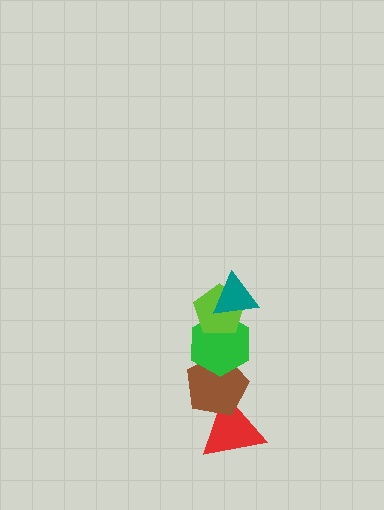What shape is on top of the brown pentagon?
The green hexagon is on top of the brown pentagon.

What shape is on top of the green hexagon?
The lime pentagon is on top of the green hexagon.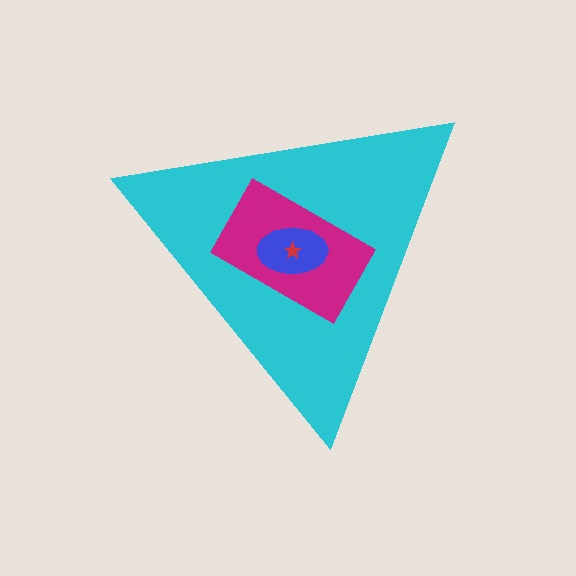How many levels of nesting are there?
4.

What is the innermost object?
The red star.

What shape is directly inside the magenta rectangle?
The blue ellipse.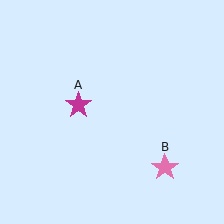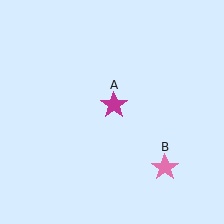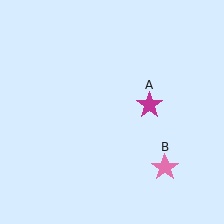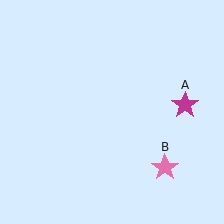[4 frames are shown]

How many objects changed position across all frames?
1 object changed position: magenta star (object A).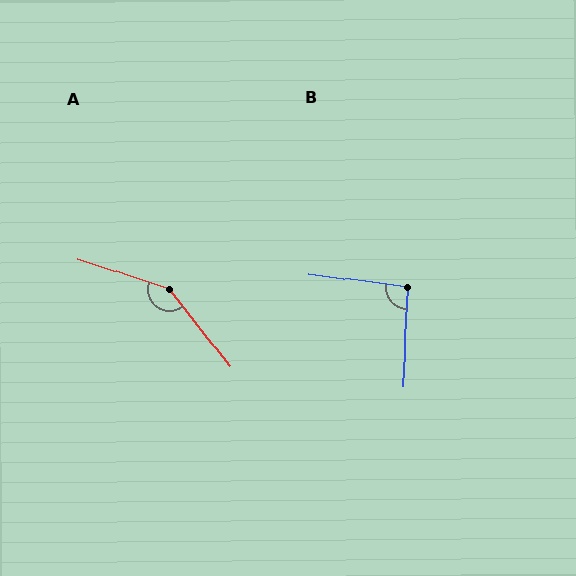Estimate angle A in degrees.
Approximately 147 degrees.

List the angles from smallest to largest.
B (95°), A (147°).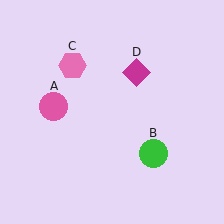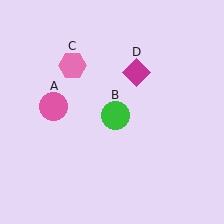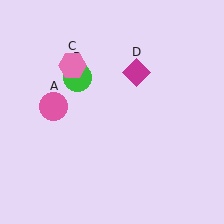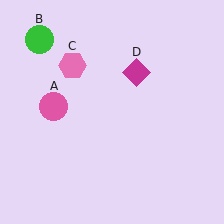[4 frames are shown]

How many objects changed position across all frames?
1 object changed position: green circle (object B).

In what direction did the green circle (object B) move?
The green circle (object B) moved up and to the left.